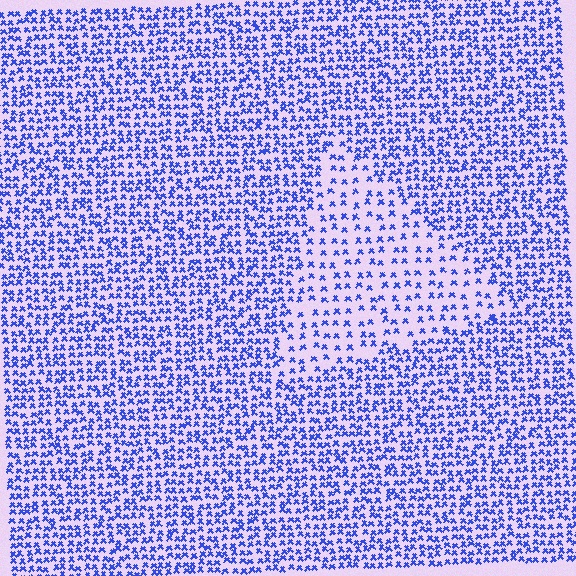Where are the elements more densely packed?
The elements are more densely packed outside the triangle boundary.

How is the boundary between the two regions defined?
The boundary is defined by a change in element density (approximately 2.1x ratio). All elements are the same color, size, and shape.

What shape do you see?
I see a triangle.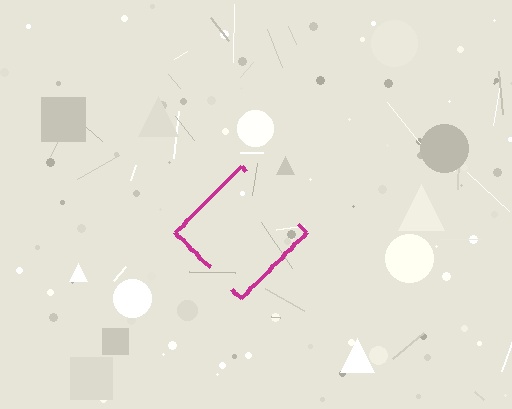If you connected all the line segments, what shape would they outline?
They would outline a diamond.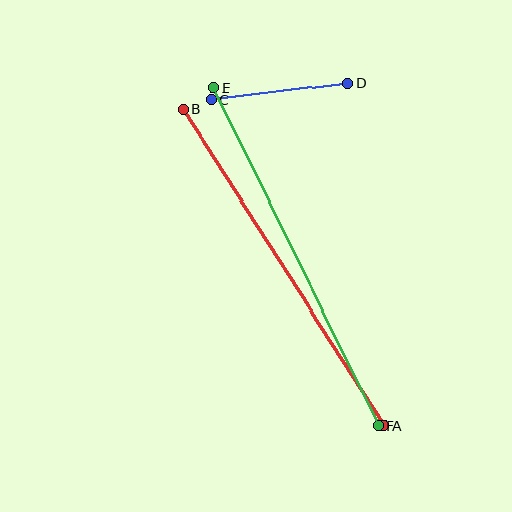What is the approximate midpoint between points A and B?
The midpoint is at approximately (284, 268) pixels.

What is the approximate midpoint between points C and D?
The midpoint is at approximately (280, 91) pixels.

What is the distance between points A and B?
The distance is approximately 375 pixels.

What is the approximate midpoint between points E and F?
The midpoint is at approximately (296, 257) pixels.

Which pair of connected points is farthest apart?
Points E and F are farthest apart.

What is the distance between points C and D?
The distance is approximately 137 pixels.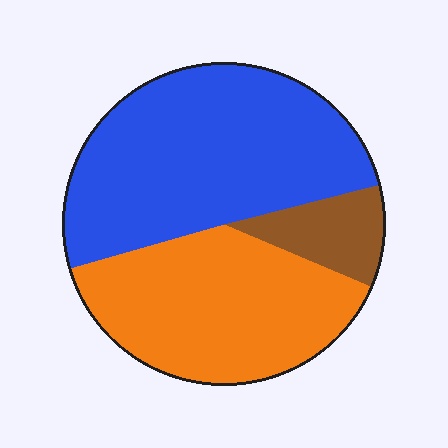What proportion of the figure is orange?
Orange covers roughly 40% of the figure.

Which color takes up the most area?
Blue, at roughly 50%.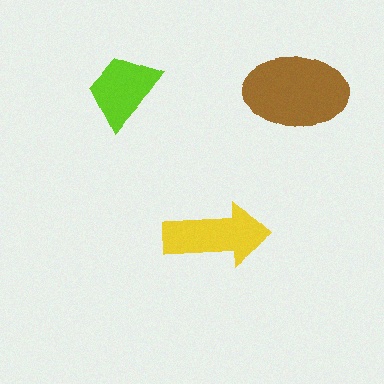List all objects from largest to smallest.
The brown ellipse, the yellow arrow, the lime trapezoid.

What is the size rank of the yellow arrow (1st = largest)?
2nd.